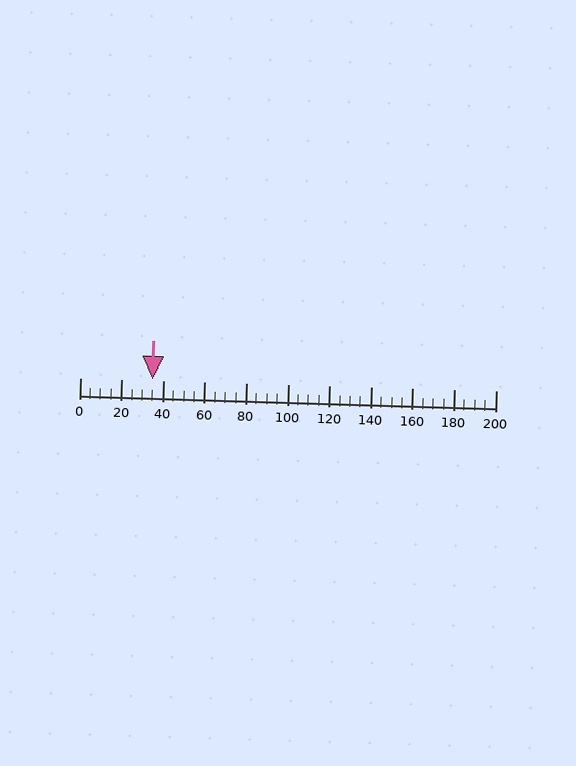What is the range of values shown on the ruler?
The ruler shows values from 0 to 200.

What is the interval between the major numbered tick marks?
The major tick marks are spaced 20 units apart.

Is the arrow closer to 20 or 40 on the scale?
The arrow is closer to 40.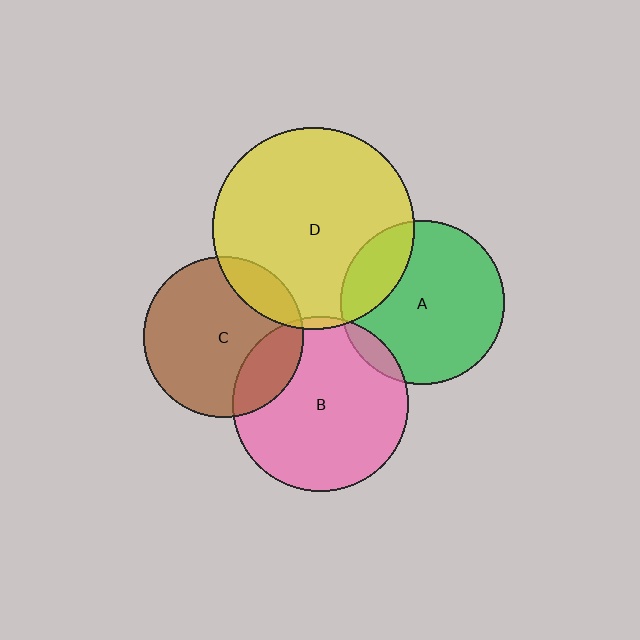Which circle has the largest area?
Circle D (yellow).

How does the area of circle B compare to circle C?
Approximately 1.2 times.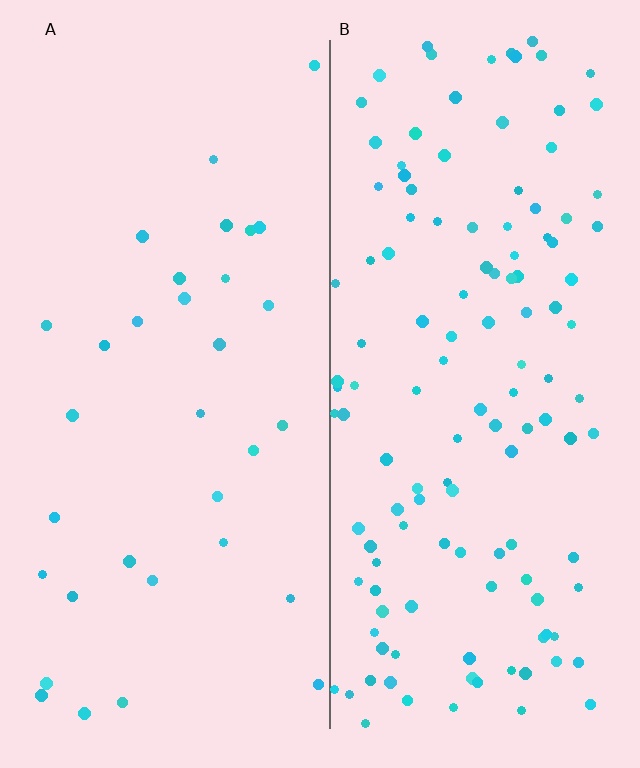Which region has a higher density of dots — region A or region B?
B (the right).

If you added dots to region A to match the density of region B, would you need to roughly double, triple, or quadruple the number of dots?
Approximately quadruple.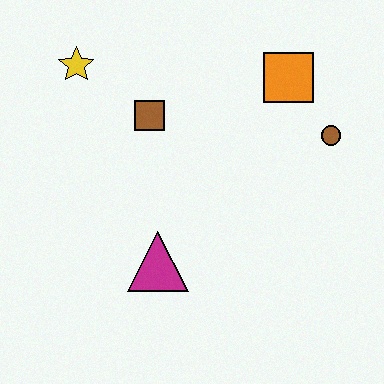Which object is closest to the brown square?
The yellow star is closest to the brown square.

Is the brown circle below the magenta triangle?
No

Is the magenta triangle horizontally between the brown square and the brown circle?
Yes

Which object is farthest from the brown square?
The brown circle is farthest from the brown square.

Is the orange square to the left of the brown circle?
Yes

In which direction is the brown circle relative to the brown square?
The brown circle is to the right of the brown square.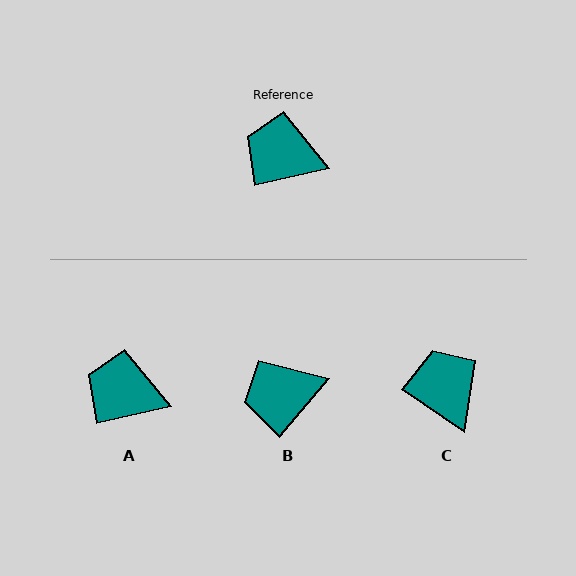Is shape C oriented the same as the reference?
No, it is off by about 47 degrees.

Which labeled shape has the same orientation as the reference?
A.